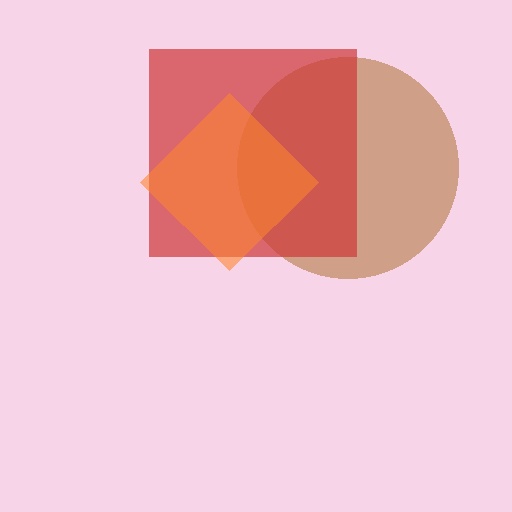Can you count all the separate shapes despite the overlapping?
Yes, there are 3 separate shapes.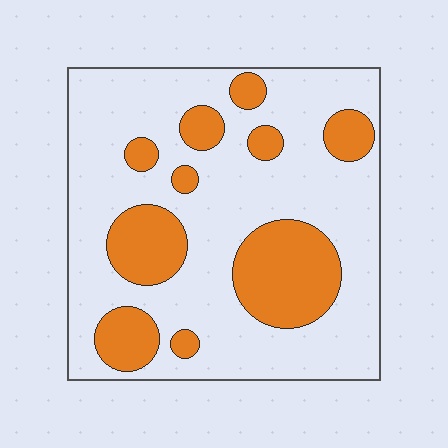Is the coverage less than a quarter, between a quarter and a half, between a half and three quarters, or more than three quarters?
Between a quarter and a half.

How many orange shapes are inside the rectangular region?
10.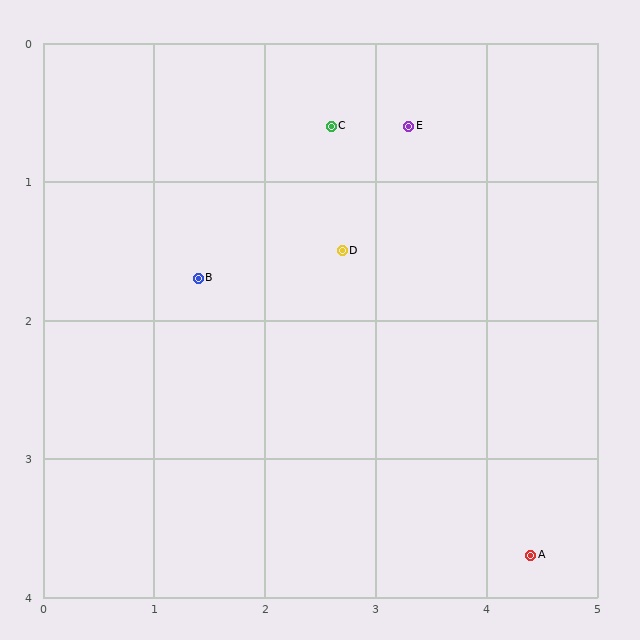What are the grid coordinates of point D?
Point D is at approximately (2.7, 1.5).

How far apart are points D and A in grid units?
Points D and A are about 2.8 grid units apart.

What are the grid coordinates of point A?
Point A is at approximately (4.4, 3.7).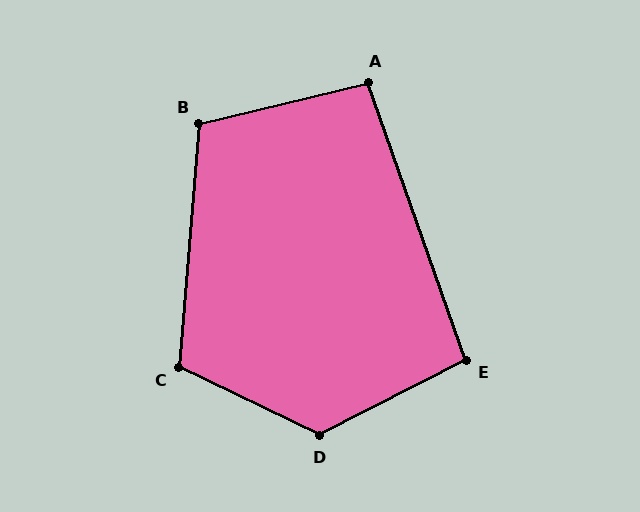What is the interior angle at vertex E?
Approximately 98 degrees (obtuse).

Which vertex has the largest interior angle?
D, at approximately 127 degrees.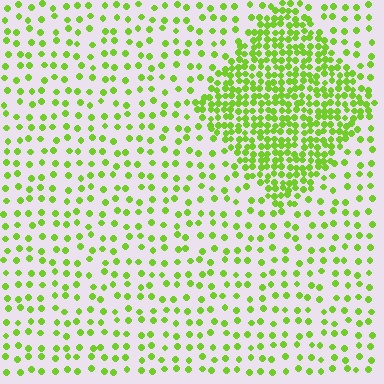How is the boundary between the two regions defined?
The boundary is defined by a change in element density (approximately 2.9x ratio). All elements are the same color, size, and shape.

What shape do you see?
I see a diamond.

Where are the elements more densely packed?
The elements are more densely packed inside the diamond boundary.